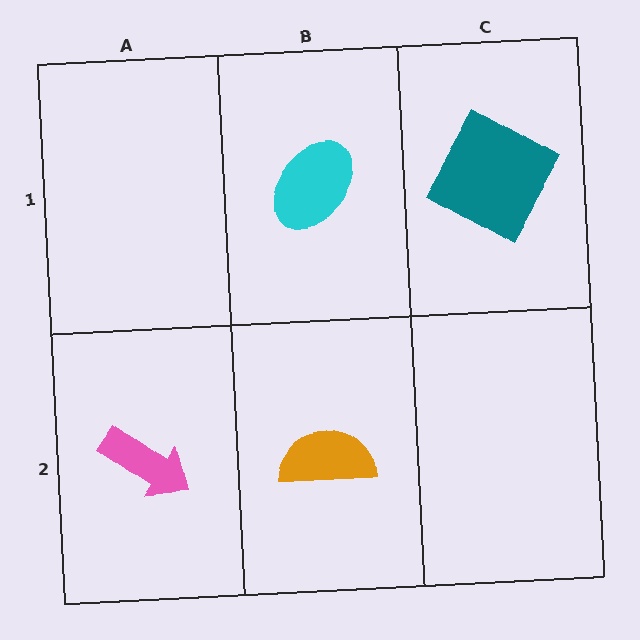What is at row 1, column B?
A cyan ellipse.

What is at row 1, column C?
A teal square.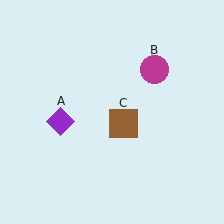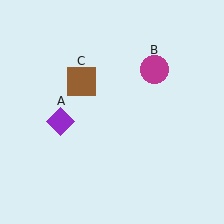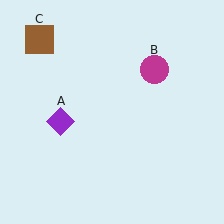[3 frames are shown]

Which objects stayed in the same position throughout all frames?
Purple diamond (object A) and magenta circle (object B) remained stationary.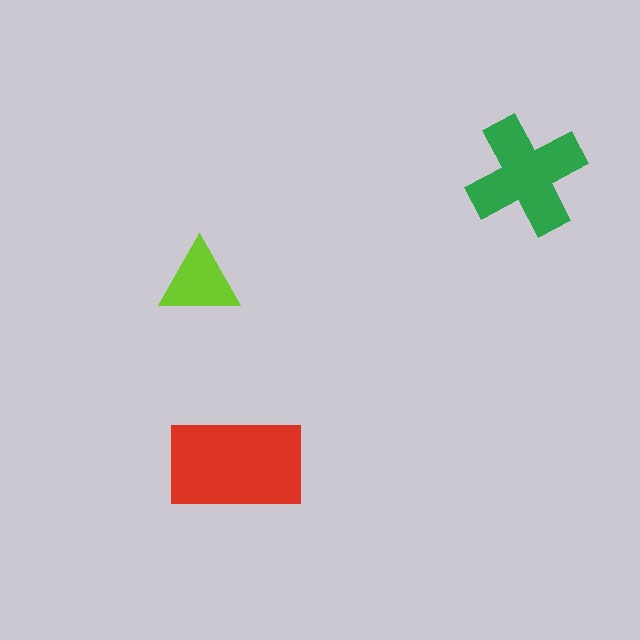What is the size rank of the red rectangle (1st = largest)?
1st.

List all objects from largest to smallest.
The red rectangle, the green cross, the lime triangle.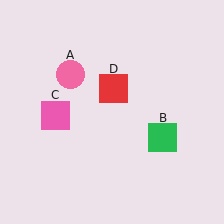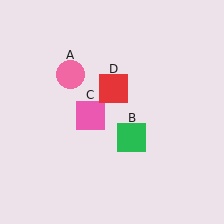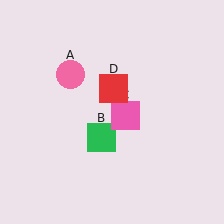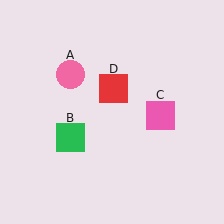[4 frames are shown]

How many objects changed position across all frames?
2 objects changed position: green square (object B), pink square (object C).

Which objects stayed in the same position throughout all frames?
Pink circle (object A) and red square (object D) remained stationary.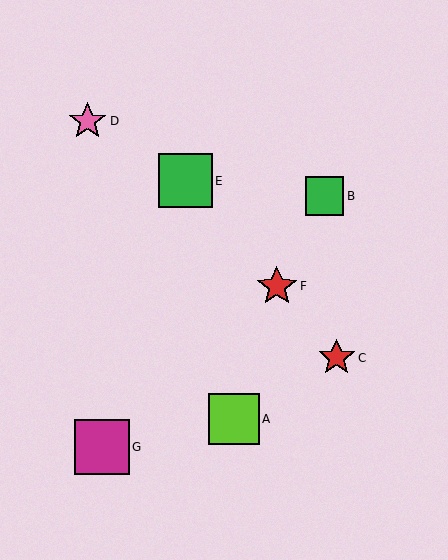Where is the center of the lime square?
The center of the lime square is at (234, 419).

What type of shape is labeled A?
Shape A is a lime square.